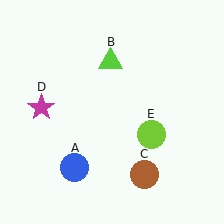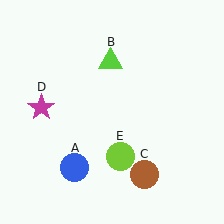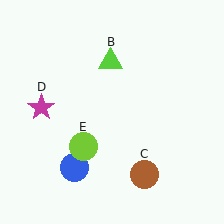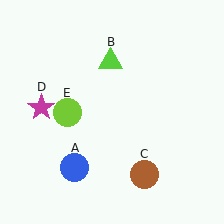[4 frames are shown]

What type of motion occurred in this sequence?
The lime circle (object E) rotated clockwise around the center of the scene.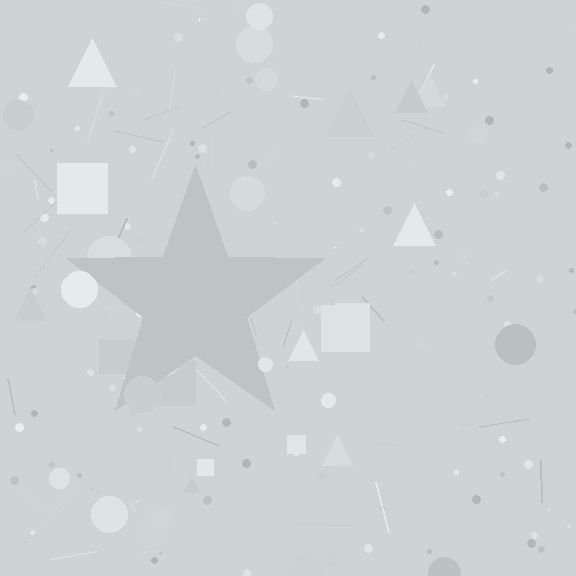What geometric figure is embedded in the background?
A star is embedded in the background.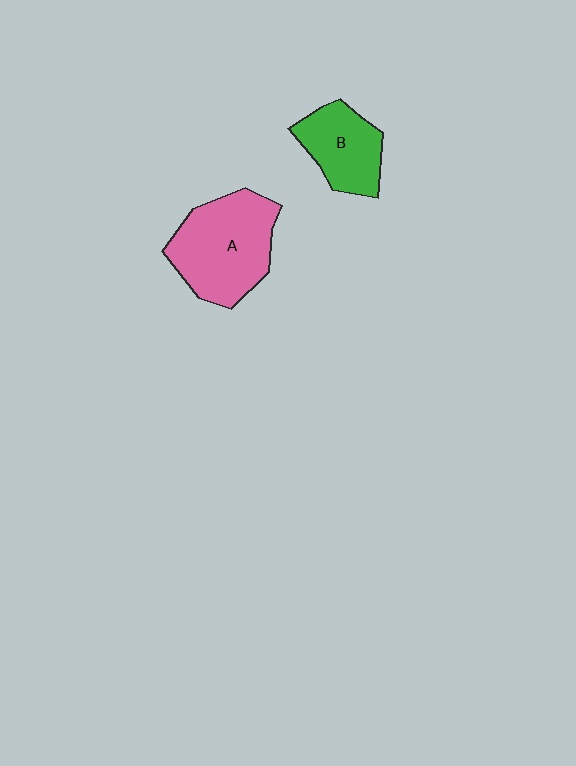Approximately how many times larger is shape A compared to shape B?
Approximately 1.6 times.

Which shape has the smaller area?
Shape B (green).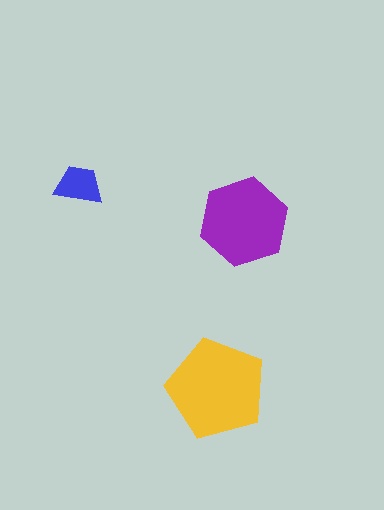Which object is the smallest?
The blue trapezoid.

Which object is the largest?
The yellow pentagon.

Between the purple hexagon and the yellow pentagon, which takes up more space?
The yellow pentagon.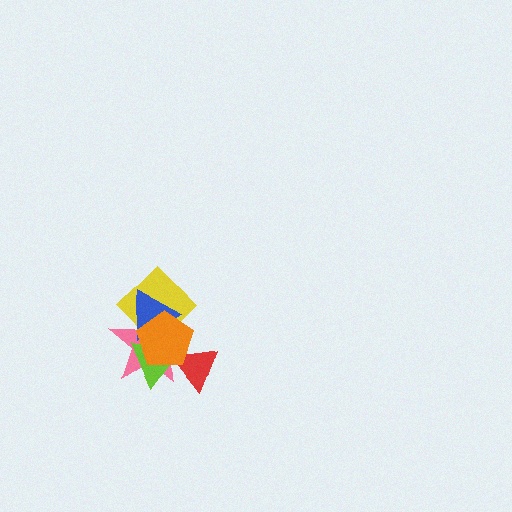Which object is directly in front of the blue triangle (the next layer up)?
The lime triangle is directly in front of the blue triangle.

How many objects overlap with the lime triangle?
5 objects overlap with the lime triangle.